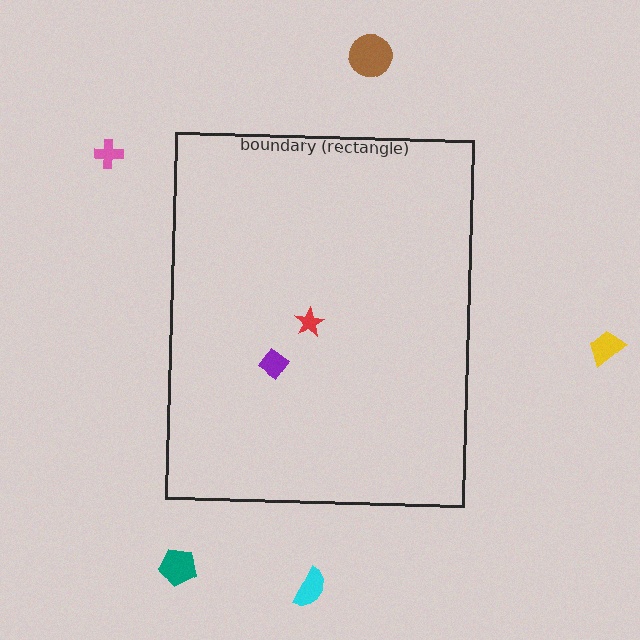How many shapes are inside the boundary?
2 inside, 5 outside.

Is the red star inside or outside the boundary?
Inside.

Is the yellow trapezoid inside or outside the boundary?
Outside.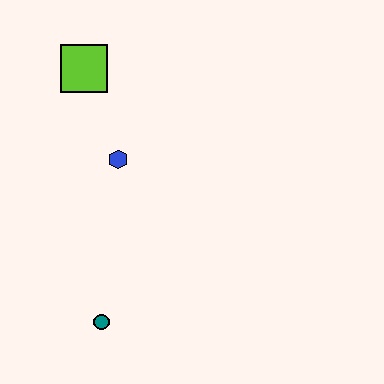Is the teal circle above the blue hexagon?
No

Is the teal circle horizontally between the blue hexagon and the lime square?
Yes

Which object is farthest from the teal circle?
The lime square is farthest from the teal circle.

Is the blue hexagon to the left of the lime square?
No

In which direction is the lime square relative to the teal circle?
The lime square is above the teal circle.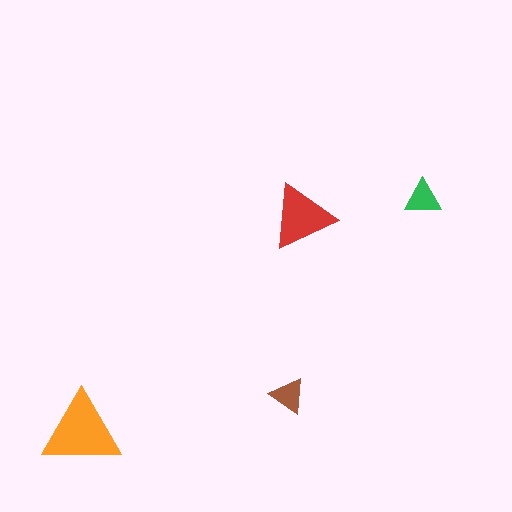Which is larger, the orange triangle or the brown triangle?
The orange one.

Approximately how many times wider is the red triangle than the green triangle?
About 2 times wider.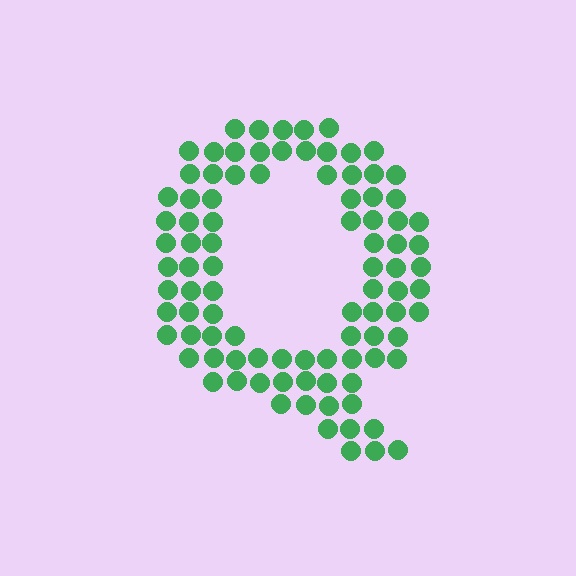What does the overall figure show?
The overall figure shows the letter Q.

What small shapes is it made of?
It is made of small circles.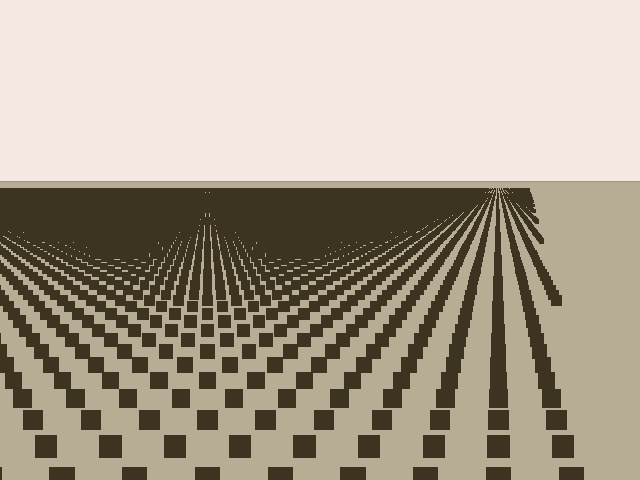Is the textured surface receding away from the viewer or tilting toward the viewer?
The surface is receding away from the viewer. Texture elements get smaller and denser toward the top.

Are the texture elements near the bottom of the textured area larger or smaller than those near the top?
Larger. Near the bottom, elements are closer to the viewer and appear at a bigger on-screen size.